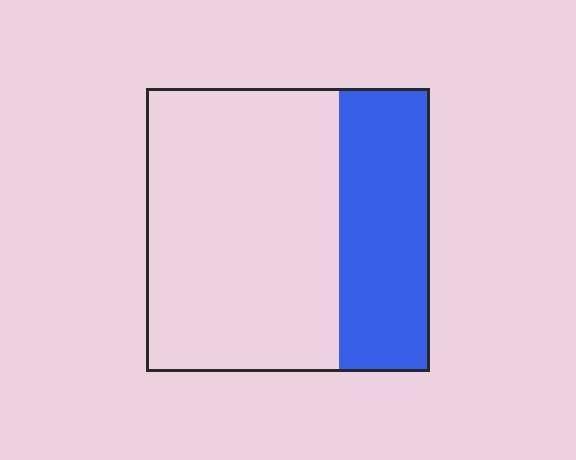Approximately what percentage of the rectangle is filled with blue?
Approximately 30%.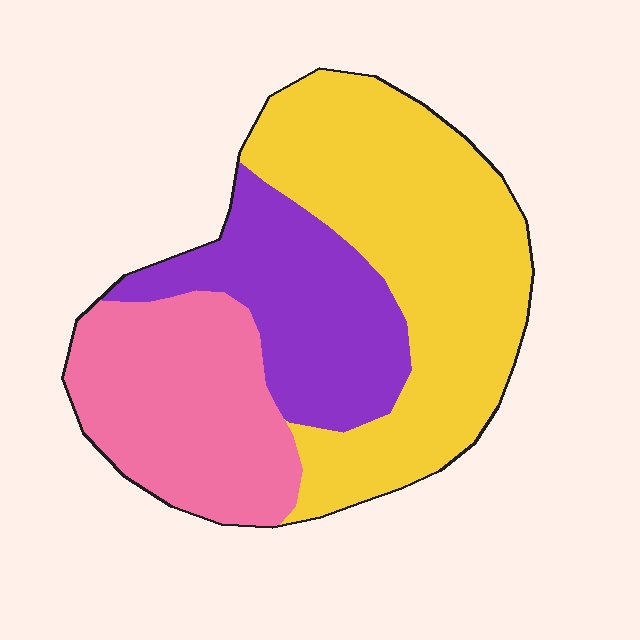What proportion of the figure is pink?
Pink takes up about one quarter (1/4) of the figure.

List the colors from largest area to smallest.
From largest to smallest: yellow, pink, purple.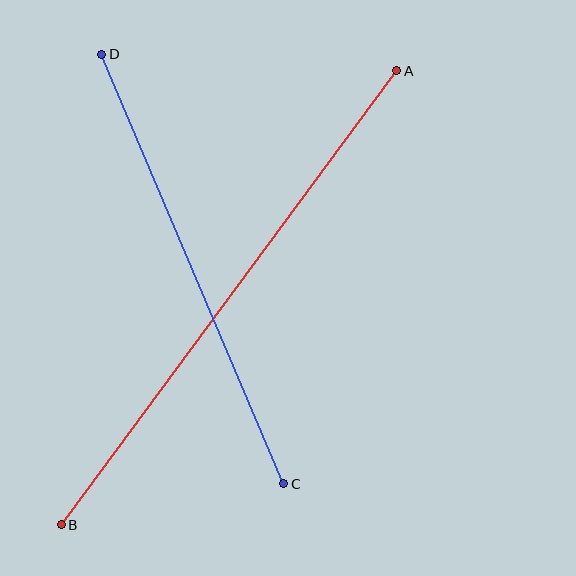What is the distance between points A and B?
The distance is approximately 565 pixels.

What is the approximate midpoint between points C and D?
The midpoint is at approximately (193, 269) pixels.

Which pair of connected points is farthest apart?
Points A and B are farthest apart.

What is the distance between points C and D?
The distance is approximately 467 pixels.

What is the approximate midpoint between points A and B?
The midpoint is at approximately (229, 298) pixels.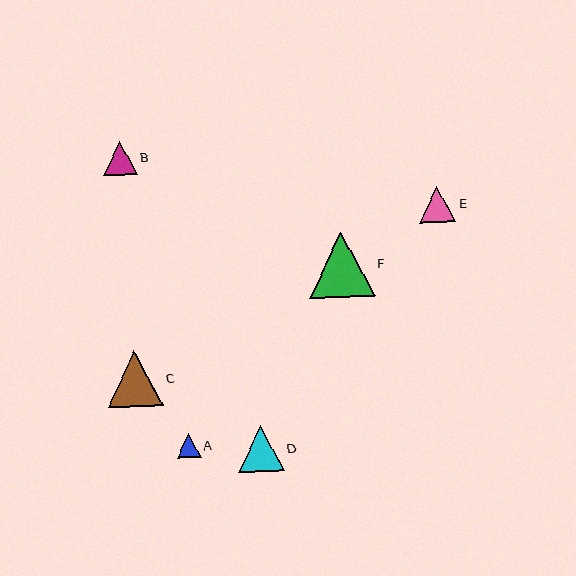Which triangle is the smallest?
Triangle A is the smallest with a size of approximately 24 pixels.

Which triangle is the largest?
Triangle F is the largest with a size of approximately 66 pixels.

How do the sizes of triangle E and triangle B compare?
Triangle E and triangle B are approximately the same size.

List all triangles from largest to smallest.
From largest to smallest: F, C, D, E, B, A.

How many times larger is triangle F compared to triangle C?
Triangle F is approximately 1.2 times the size of triangle C.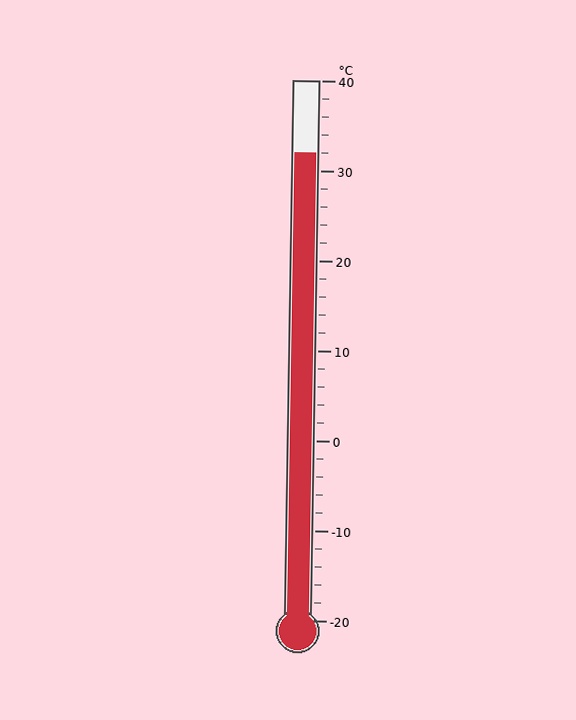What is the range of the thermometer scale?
The thermometer scale ranges from -20°C to 40°C.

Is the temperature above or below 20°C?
The temperature is above 20°C.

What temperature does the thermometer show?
The thermometer shows approximately 32°C.